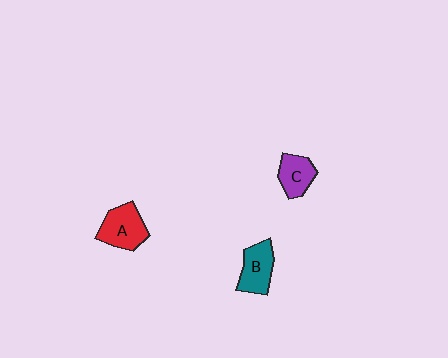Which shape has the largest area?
Shape A (red).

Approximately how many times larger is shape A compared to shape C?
Approximately 1.3 times.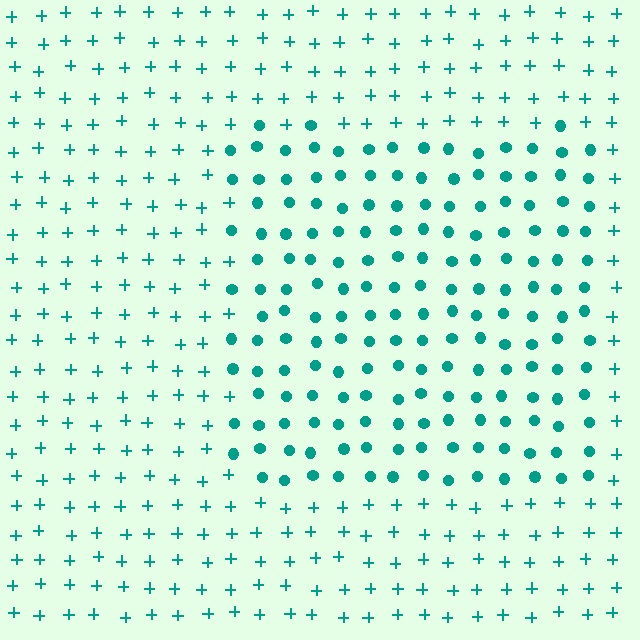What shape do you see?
I see a rectangle.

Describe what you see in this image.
The image is filled with small teal elements arranged in a uniform grid. A rectangle-shaped region contains circles, while the surrounding area contains plus signs. The boundary is defined purely by the change in element shape.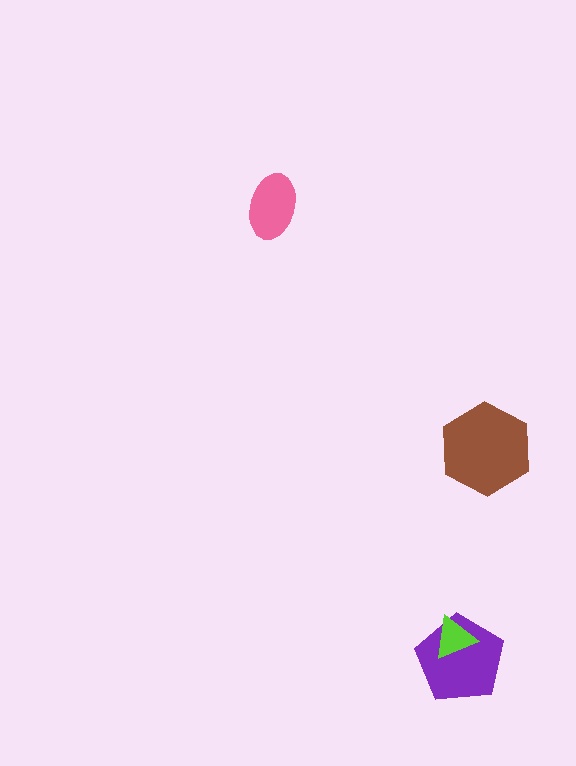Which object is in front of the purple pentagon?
The lime triangle is in front of the purple pentagon.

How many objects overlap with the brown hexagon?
0 objects overlap with the brown hexagon.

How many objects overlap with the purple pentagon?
1 object overlaps with the purple pentagon.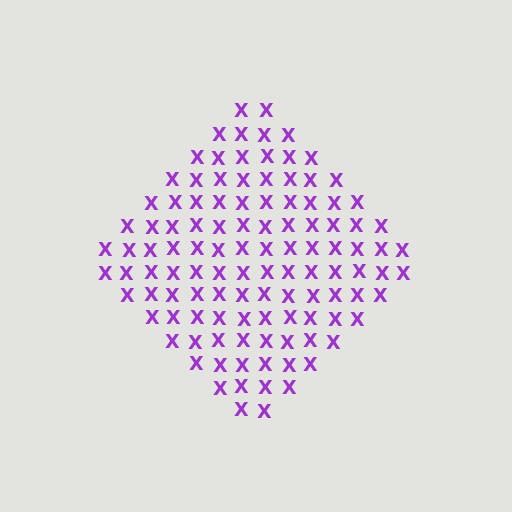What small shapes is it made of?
It is made of small letter X's.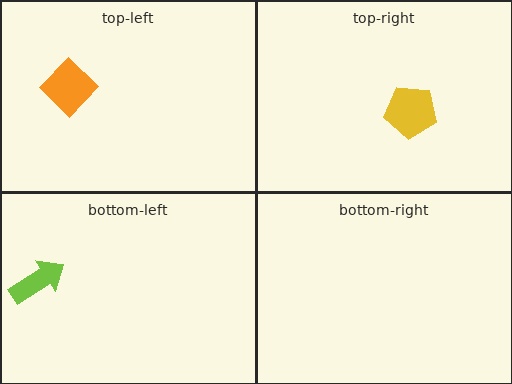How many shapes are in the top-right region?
1.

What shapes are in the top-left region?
The orange diamond.